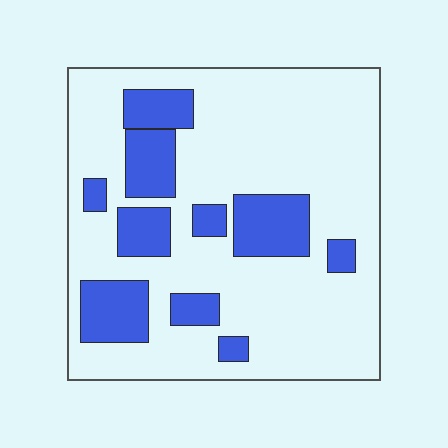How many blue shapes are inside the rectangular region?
10.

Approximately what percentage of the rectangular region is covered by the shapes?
Approximately 25%.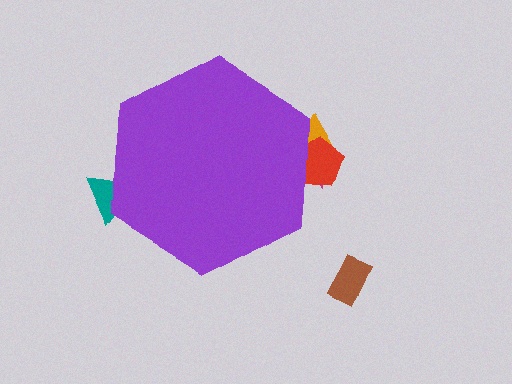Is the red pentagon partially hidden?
Yes, the red pentagon is partially hidden behind the purple hexagon.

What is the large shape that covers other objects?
A purple hexagon.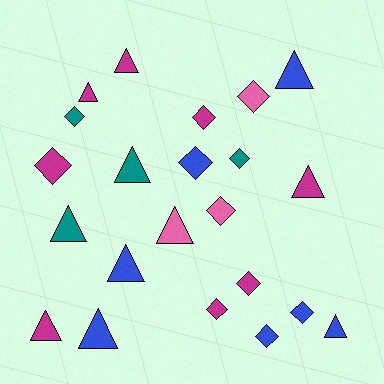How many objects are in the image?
There are 22 objects.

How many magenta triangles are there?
There are 4 magenta triangles.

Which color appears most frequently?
Magenta, with 8 objects.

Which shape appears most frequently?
Diamond, with 11 objects.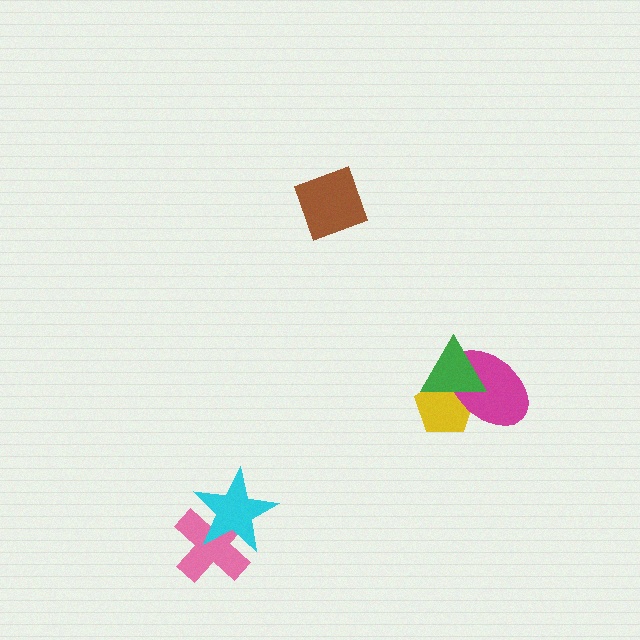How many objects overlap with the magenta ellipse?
2 objects overlap with the magenta ellipse.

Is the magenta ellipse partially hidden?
Yes, it is partially covered by another shape.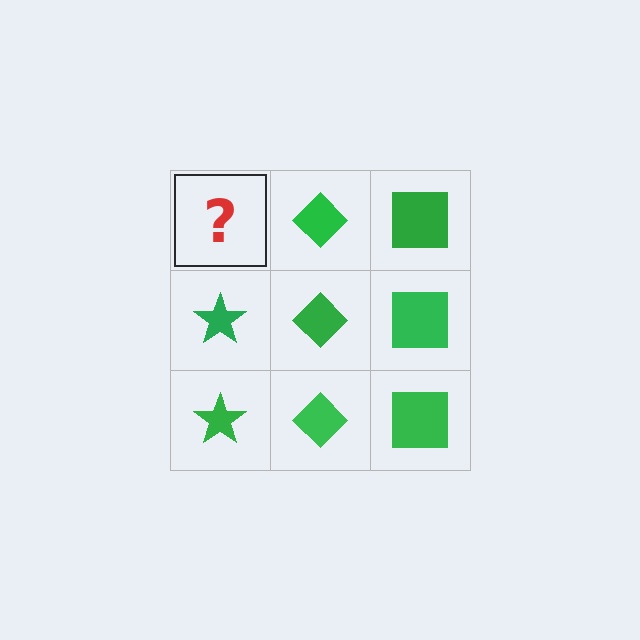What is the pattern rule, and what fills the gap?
The rule is that each column has a consistent shape. The gap should be filled with a green star.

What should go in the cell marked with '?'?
The missing cell should contain a green star.